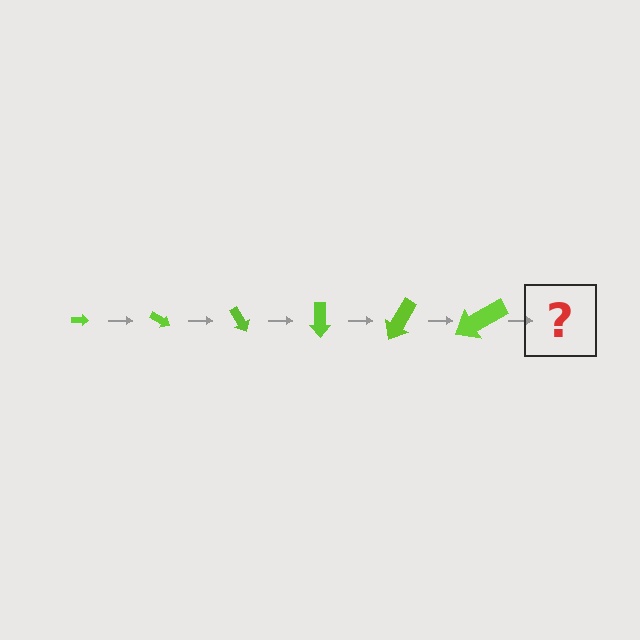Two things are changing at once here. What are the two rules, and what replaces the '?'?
The two rules are that the arrow grows larger each step and it rotates 30 degrees each step. The '?' should be an arrow, larger than the previous one and rotated 180 degrees from the start.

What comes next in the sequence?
The next element should be an arrow, larger than the previous one and rotated 180 degrees from the start.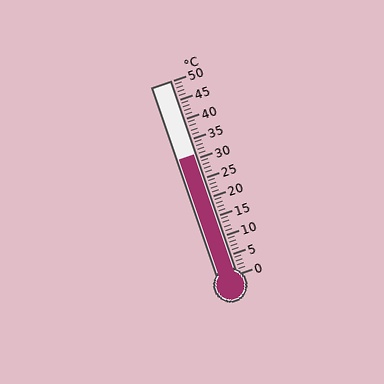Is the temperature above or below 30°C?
The temperature is above 30°C.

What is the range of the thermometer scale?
The thermometer scale ranges from 0°C to 50°C.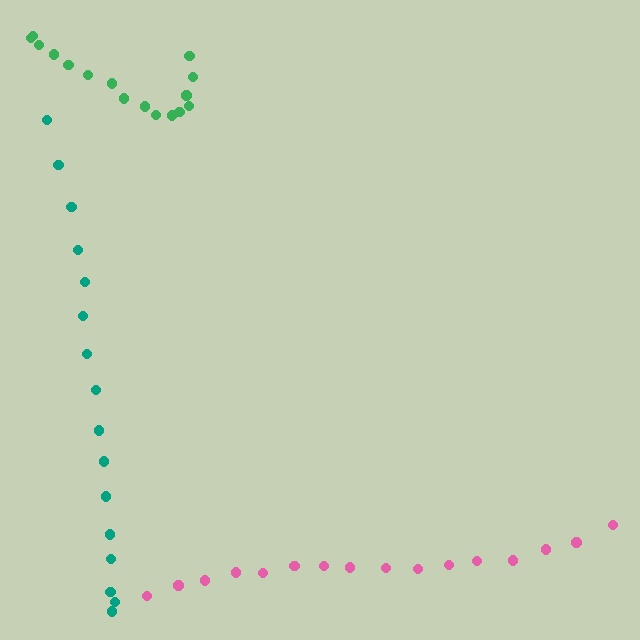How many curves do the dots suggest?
There are 3 distinct paths.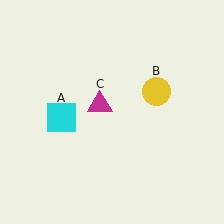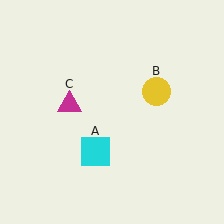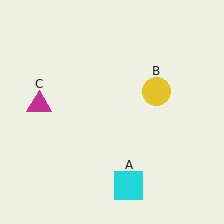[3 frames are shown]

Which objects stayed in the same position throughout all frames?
Yellow circle (object B) remained stationary.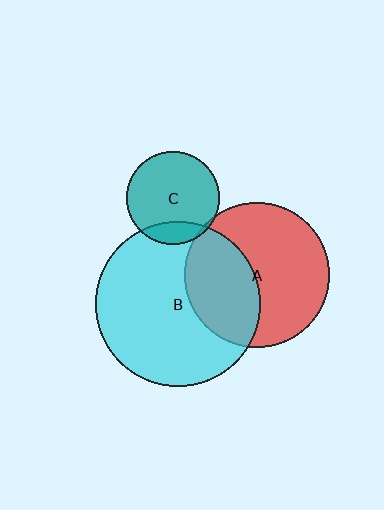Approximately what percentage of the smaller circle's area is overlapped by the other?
Approximately 15%.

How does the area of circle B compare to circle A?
Approximately 1.3 times.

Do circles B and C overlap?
Yes.